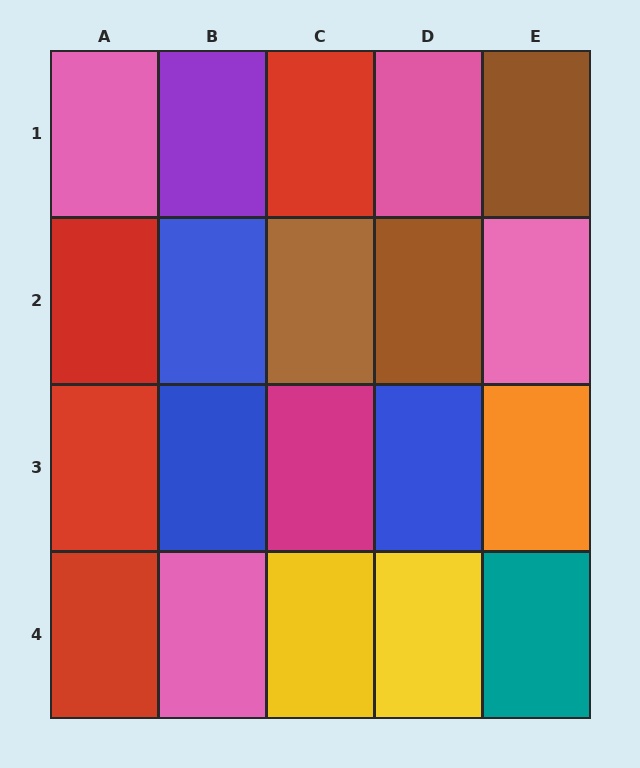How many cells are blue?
3 cells are blue.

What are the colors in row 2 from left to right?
Red, blue, brown, brown, pink.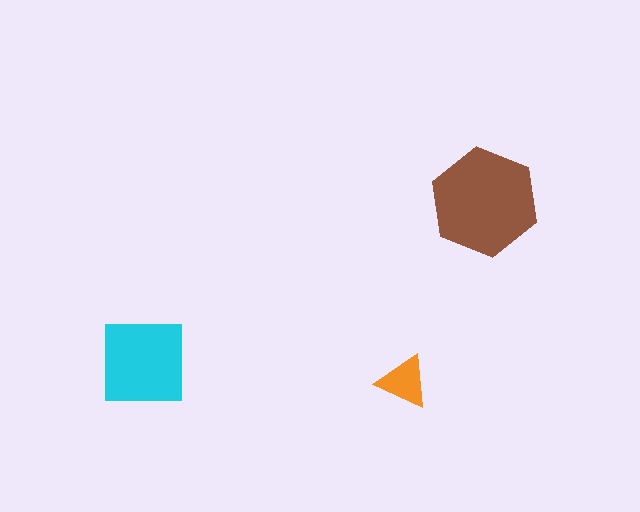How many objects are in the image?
There are 3 objects in the image.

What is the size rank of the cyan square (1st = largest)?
2nd.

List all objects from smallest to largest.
The orange triangle, the cyan square, the brown hexagon.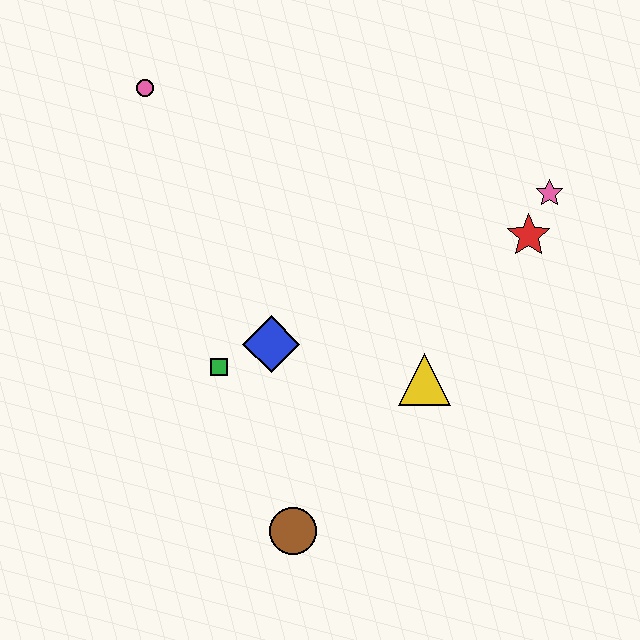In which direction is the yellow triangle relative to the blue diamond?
The yellow triangle is to the right of the blue diamond.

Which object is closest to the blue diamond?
The green square is closest to the blue diamond.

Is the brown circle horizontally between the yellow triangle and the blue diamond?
Yes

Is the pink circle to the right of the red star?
No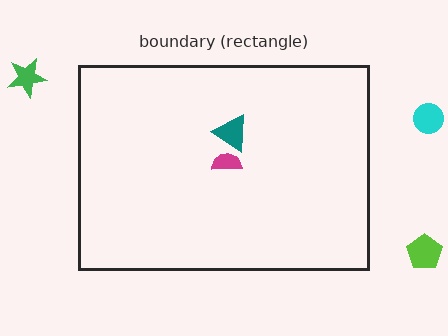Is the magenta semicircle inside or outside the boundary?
Inside.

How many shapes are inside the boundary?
2 inside, 3 outside.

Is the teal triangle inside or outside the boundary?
Inside.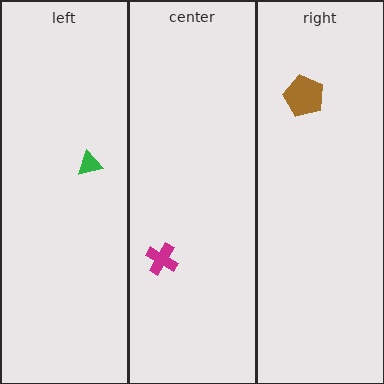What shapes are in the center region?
The magenta cross.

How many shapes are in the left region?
1.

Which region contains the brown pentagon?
The right region.